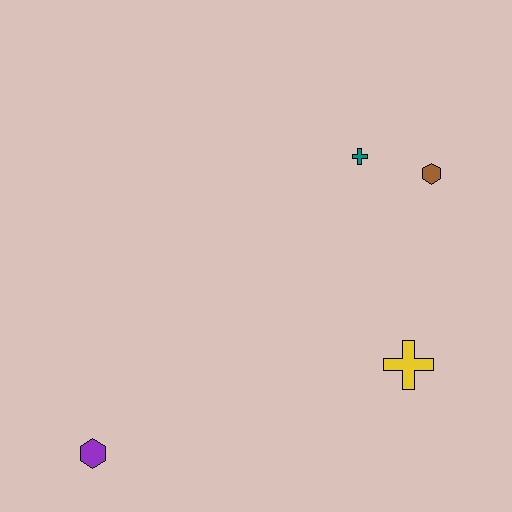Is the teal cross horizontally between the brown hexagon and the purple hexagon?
Yes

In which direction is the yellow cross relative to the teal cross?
The yellow cross is below the teal cross.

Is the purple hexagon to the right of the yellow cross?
No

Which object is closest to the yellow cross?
The brown hexagon is closest to the yellow cross.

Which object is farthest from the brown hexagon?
The purple hexagon is farthest from the brown hexagon.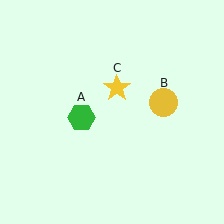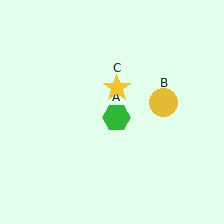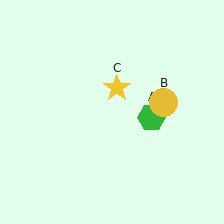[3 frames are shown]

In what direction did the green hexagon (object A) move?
The green hexagon (object A) moved right.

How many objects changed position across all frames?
1 object changed position: green hexagon (object A).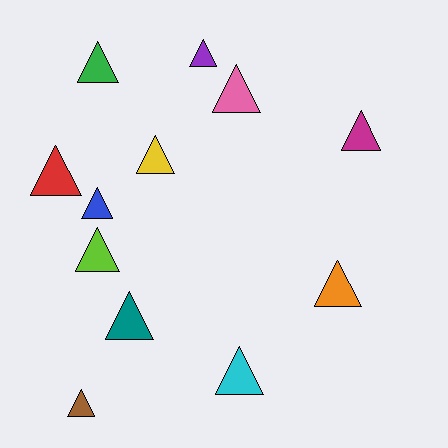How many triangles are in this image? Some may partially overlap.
There are 12 triangles.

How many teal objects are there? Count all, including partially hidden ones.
There is 1 teal object.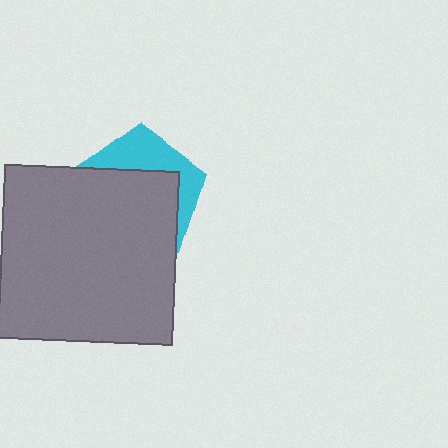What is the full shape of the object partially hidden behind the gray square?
The partially hidden object is a cyan pentagon.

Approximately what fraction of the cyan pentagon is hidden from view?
Roughly 64% of the cyan pentagon is hidden behind the gray square.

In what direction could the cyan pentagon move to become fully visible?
The cyan pentagon could move up. That would shift it out from behind the gray square entirely.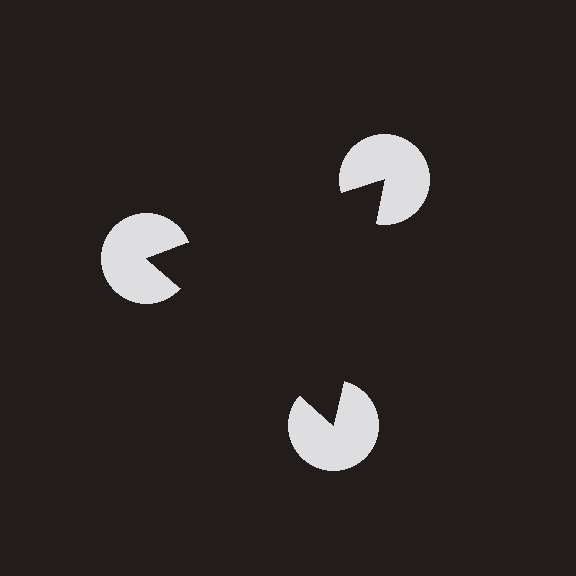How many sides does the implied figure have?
3 sides.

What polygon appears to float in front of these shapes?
An illusory triangle — its edges are inferred from the aligned wedge cuts in the pac-man discs, not physically drawn.